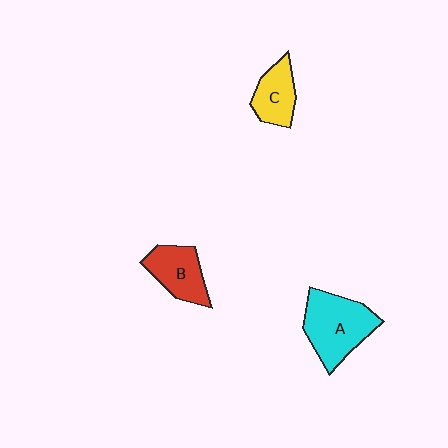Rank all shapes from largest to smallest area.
From largest to smallest: A (cyan), B (red), C (yellow).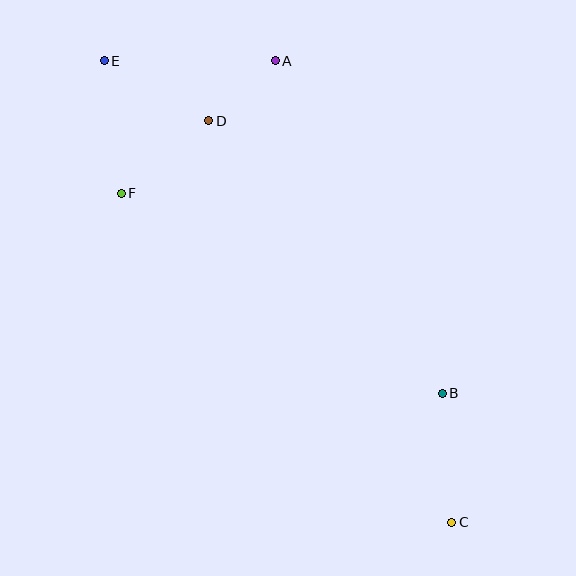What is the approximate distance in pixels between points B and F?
The distance between B and F is approximately 378 pixels.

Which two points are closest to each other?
Points A and D are closest to each other.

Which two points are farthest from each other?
Points C and E are farthest from each other.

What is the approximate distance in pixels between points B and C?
The distance between B and C is approximately 130 pixels.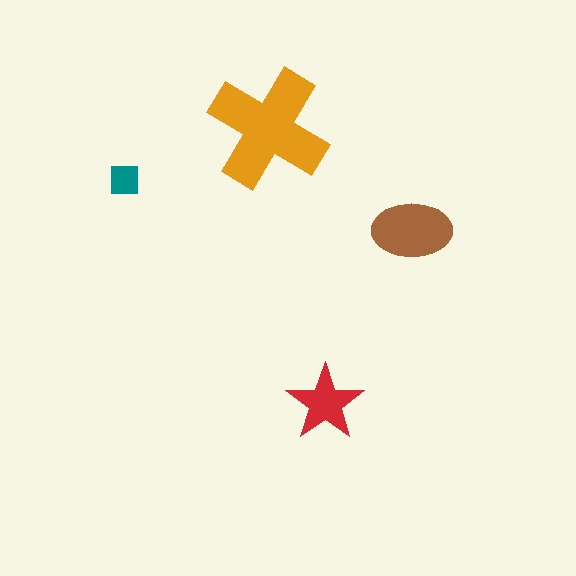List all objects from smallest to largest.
The teal square, the red star, the brown ellipse, the orange cross.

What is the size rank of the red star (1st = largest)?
3rd.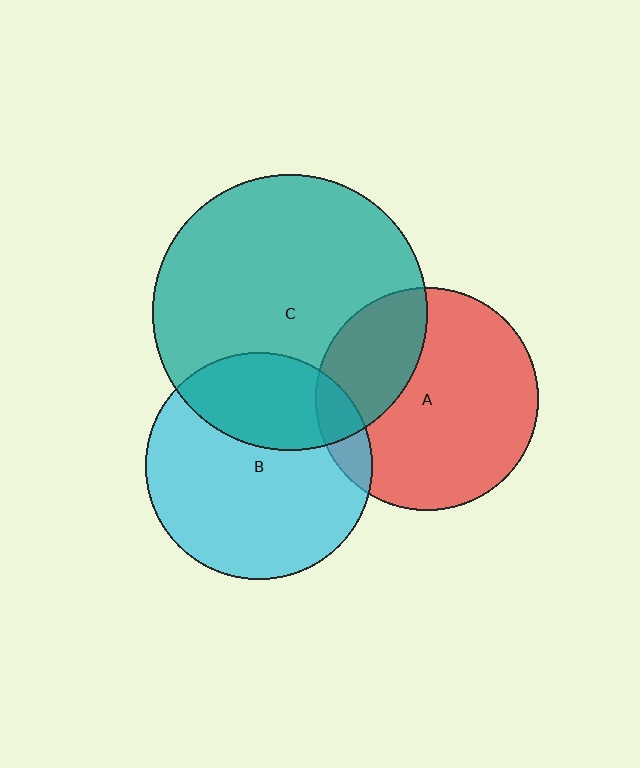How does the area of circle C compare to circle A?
Approximately 1.5 times.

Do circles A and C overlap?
Yes.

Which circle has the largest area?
Circle C (teal).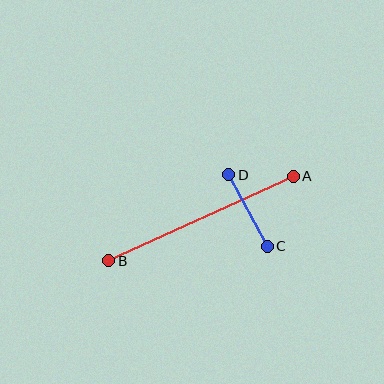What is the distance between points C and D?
The distance is approximately 81 pixels.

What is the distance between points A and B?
The distance is approximately 203 pixels.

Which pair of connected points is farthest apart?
Points A and B are farthest apart.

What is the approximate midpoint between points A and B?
The midpoint is at approximately (201, 219) pixels.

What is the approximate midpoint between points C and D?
The midpoint is at approximately (248, 211) pixels.